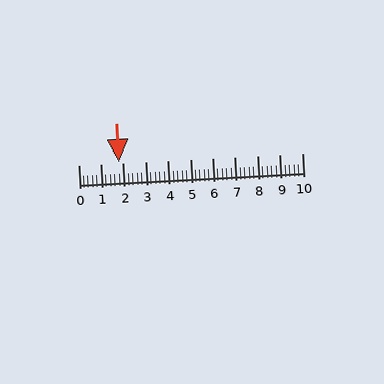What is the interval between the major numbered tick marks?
The major tick marks are spaced 1 units apart.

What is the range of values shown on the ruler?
The ruler shows values from 0 to 10.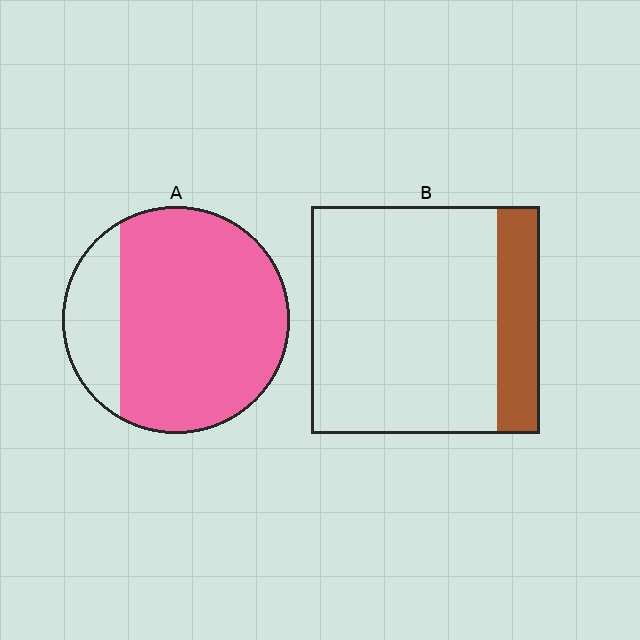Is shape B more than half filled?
No.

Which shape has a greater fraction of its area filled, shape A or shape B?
Shape A.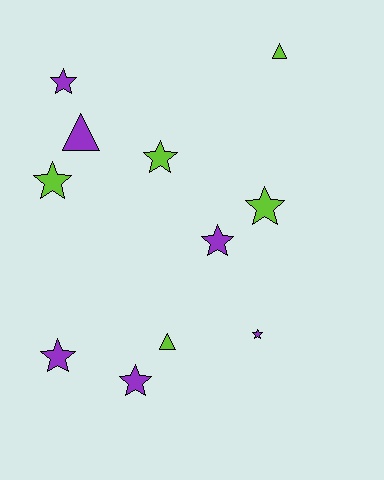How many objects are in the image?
There are 11 objects.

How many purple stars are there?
There are 5 purple stars.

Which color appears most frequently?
Purple, with 6 objects.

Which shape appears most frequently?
Star, with 8 objects.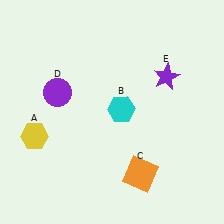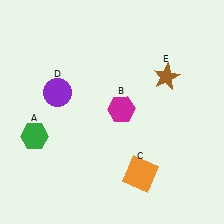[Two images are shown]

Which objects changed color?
A changed from yellow to green. B changed from cyan to magenta. E changed from purple to brown.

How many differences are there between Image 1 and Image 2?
There are 3 differences between the two images.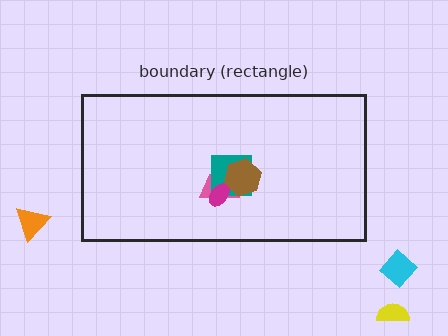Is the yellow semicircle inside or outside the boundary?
Outside.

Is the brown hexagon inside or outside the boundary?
Inside.